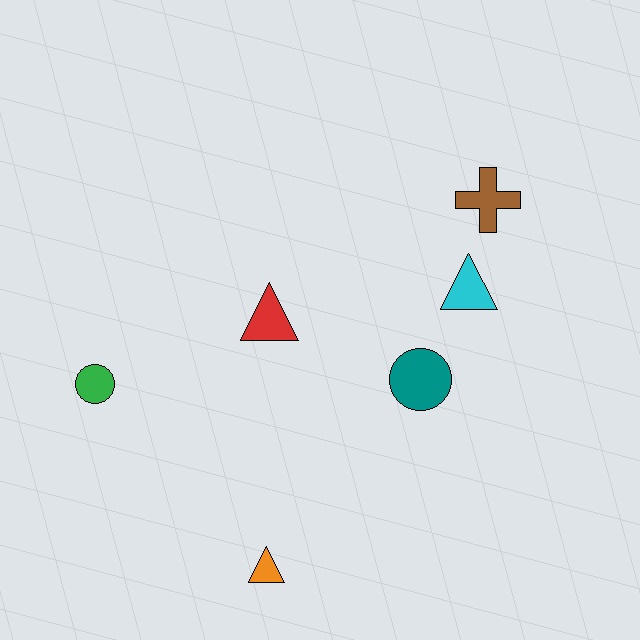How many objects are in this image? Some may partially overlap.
There are 6 objects.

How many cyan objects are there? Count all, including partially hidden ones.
There is 1 cyan object.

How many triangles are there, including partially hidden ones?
There are 3 triangles.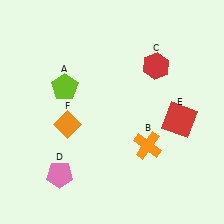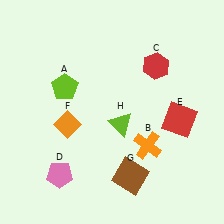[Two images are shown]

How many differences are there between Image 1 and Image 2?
There are 2 differences between the two images.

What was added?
A brown square (G), a lime triangle (H) were added in Image 2.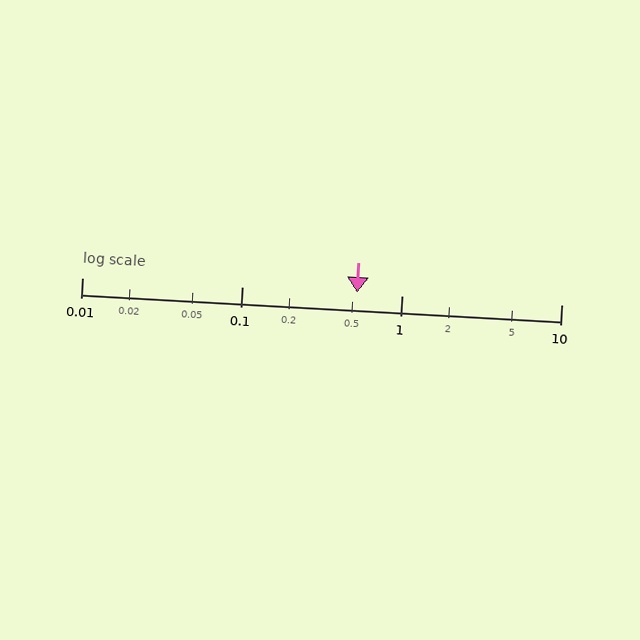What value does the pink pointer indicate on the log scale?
The pointer indicates approximately 0.53.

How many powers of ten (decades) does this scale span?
The scale spans 3 decades, from 0.01 to 10.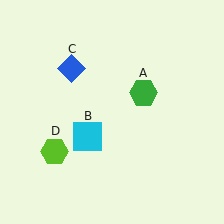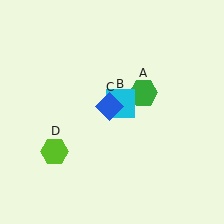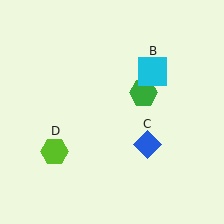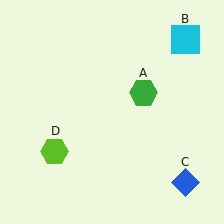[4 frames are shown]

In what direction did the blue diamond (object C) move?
The blue diamond (object C) moved down and to the right.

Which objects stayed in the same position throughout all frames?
Green hexagon (object A) and lime hexagon (object D) remained stationary.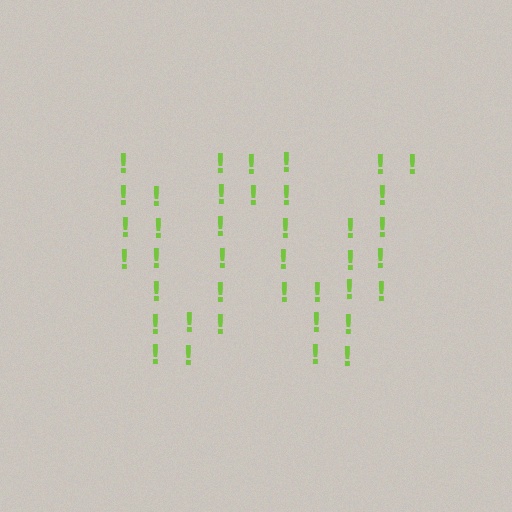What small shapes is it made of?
It is made of small exclamation marks.